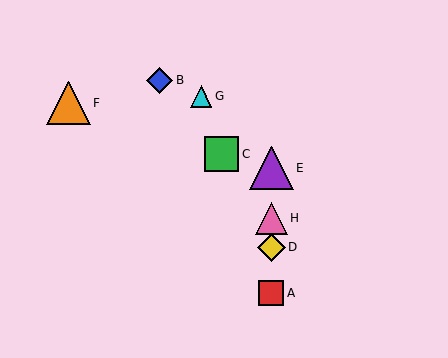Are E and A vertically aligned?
Yes, both are at x≈271.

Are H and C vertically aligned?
No, H is at x≈271 and C is at x≈222.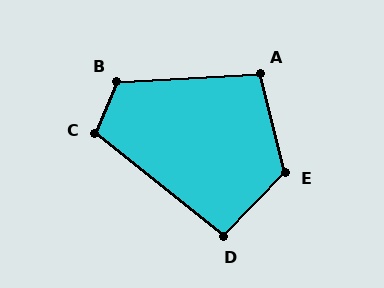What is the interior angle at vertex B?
Approximately 116 degrees (obtuse).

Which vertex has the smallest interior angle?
D, at approximately 95 degrees.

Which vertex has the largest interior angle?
E, at approximately 122 degrees.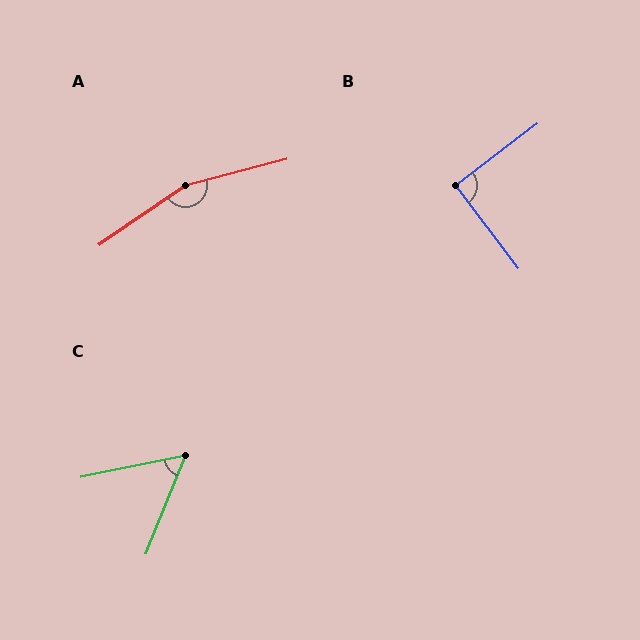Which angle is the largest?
A, at approximately 160 degrees.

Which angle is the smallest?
C, at approximately 57 degrees.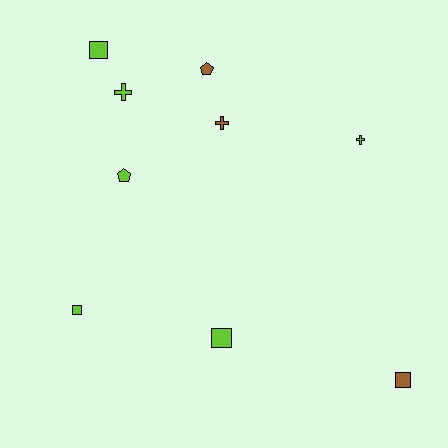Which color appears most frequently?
Lime, with 6 objects.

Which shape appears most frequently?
Square, with 4 objects.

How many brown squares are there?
There is 1 brown square.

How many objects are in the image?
There are 9 objects.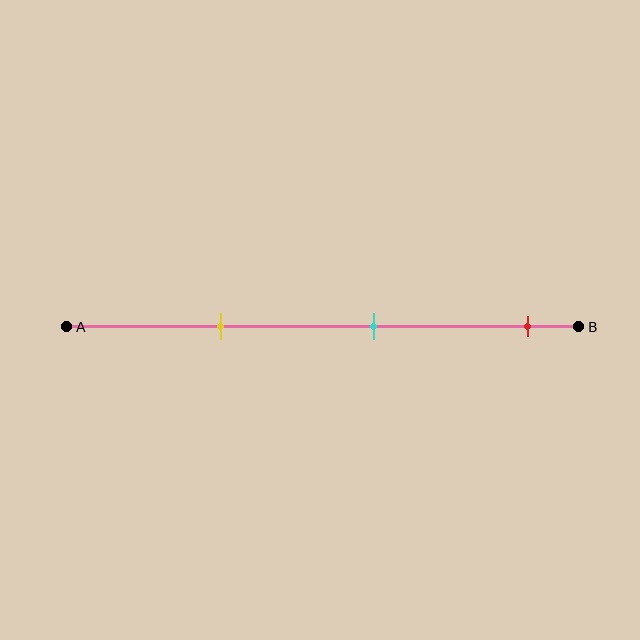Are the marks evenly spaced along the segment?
Yes, the marks are approximately evenly spaced.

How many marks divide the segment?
There are 3 marks dividing the segment.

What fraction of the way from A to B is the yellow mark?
The yellow mark is approximately 30% (0.3) of the way from A to B.